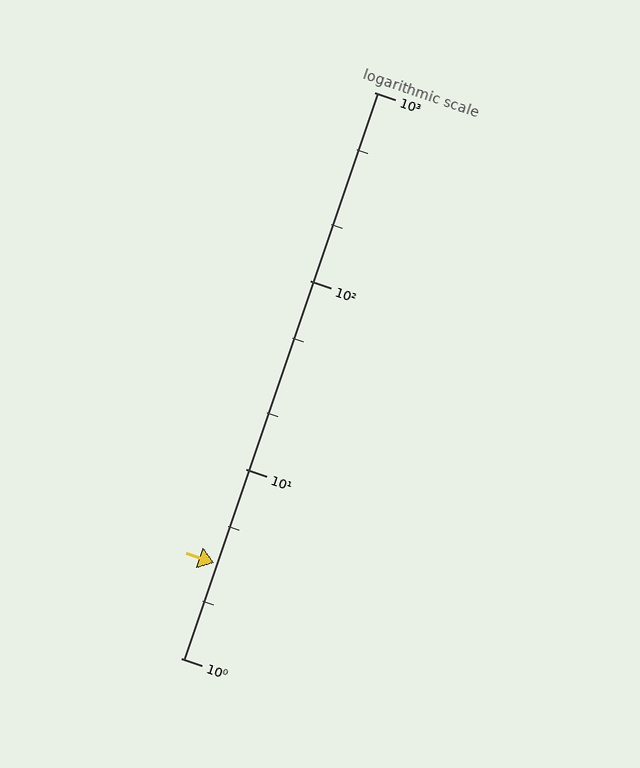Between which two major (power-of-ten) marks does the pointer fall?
The pointer is between 1 and 10.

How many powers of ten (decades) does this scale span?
The scale spans 3 decades, from 1 to 1000.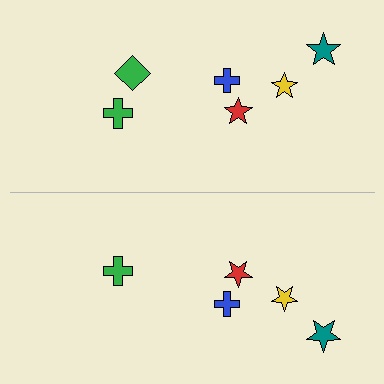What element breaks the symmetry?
A green diamond is missing from the bottom side.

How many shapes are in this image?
There are 11 shapes in this image.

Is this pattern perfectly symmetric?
No, the pattern is not perfectly symmetric. A green diamond is missing from the bottom side.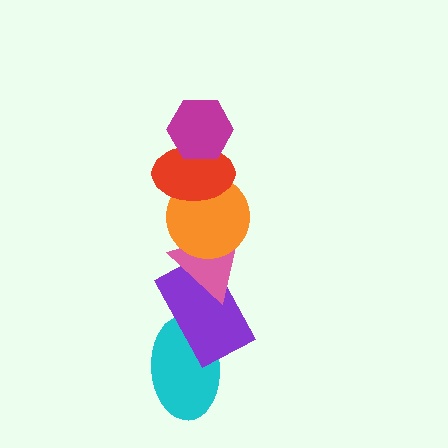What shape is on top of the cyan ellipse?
The purple rectangle is on top of the cyan ellipse.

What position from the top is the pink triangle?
The pink triangle is 4th from the top.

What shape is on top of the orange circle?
The red ellipse is on top of the orange circle.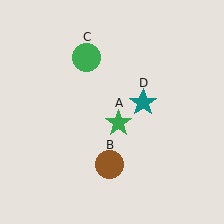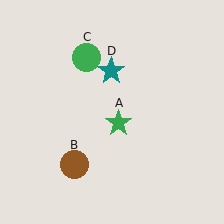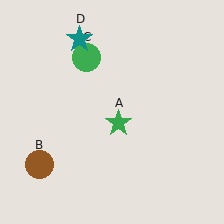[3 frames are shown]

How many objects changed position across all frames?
2 objects changed position: brown circle (object B), teal star (object D).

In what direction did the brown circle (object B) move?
The brown circle (object B) moved left.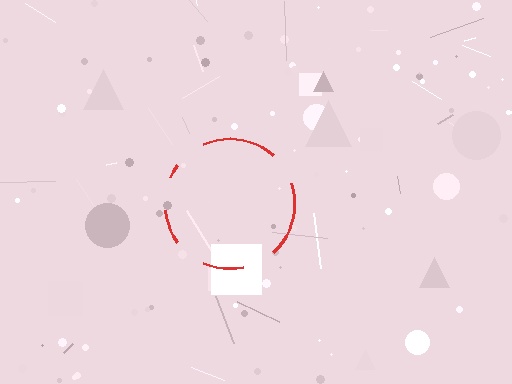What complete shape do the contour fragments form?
The contour fragments form a circle.